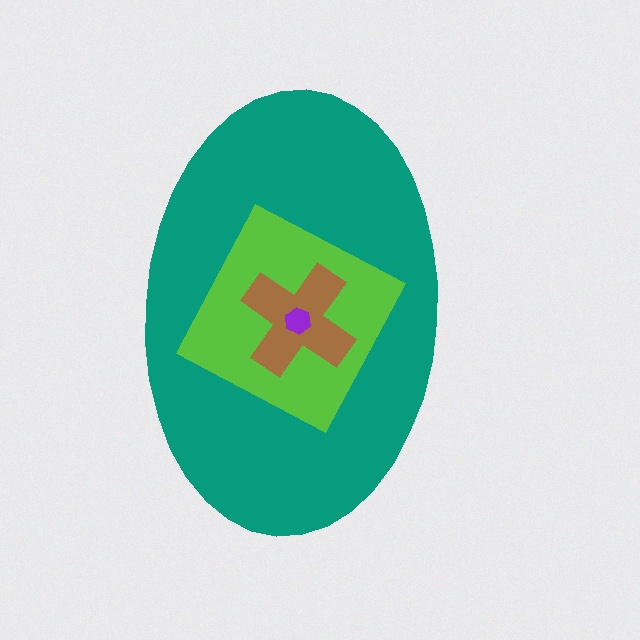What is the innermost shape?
The purple hexagon.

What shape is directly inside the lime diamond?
The brown cross.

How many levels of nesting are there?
4.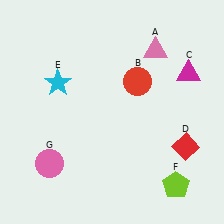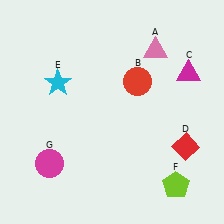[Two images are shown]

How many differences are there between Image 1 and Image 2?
There is 1 difference between the two images.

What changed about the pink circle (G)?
In Image 1, G is pink. In Image 2, it changed to magenta.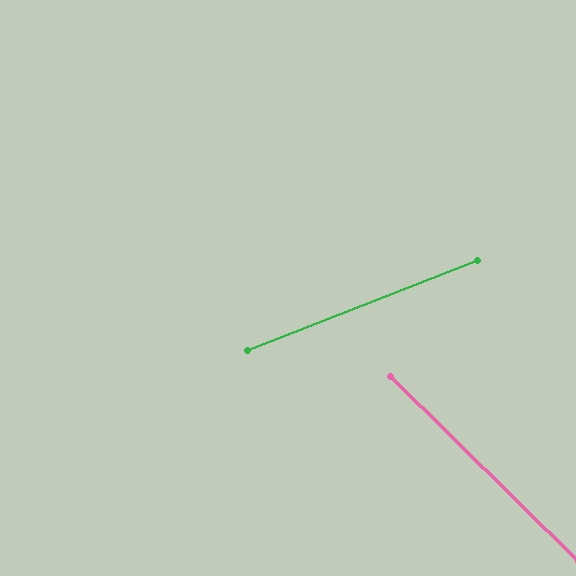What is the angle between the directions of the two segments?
Approximately 66 degrees.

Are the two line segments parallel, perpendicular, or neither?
Neither parallel nor perpendicular — they differ by about 66°.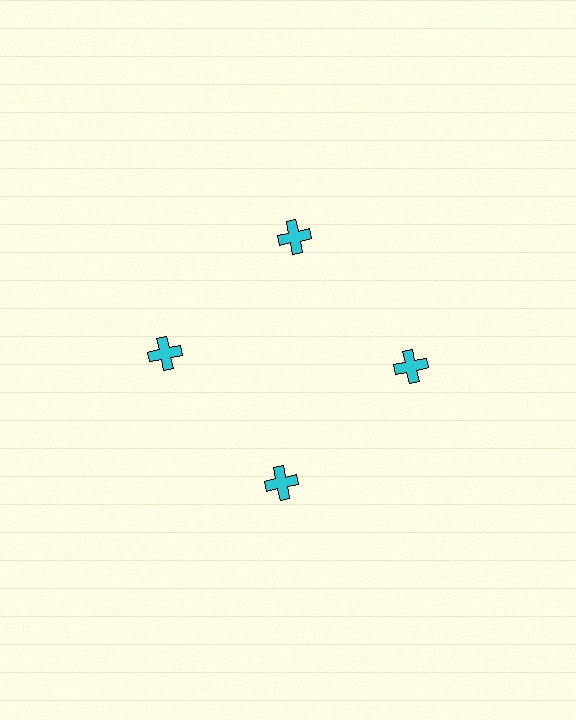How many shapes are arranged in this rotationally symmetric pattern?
There are 4 shapes, arranged in 4 groups of 1.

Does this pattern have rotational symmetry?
Yes, this pattern has 4-fold rotational symmetry. It looks the same after rotating 90 degrees around the center.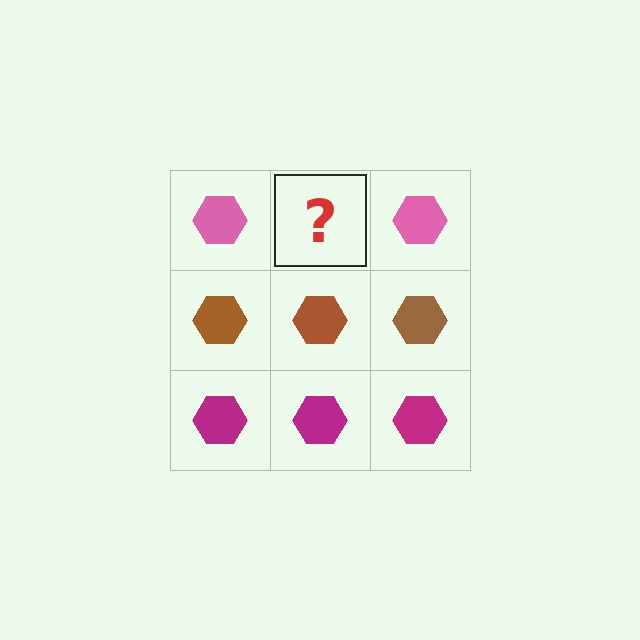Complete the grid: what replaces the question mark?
The question mark should be replaced with a pink hexagon.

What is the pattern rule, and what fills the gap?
The rule is that each row has a consistent color. The gap should be filled with a pink hexagon.